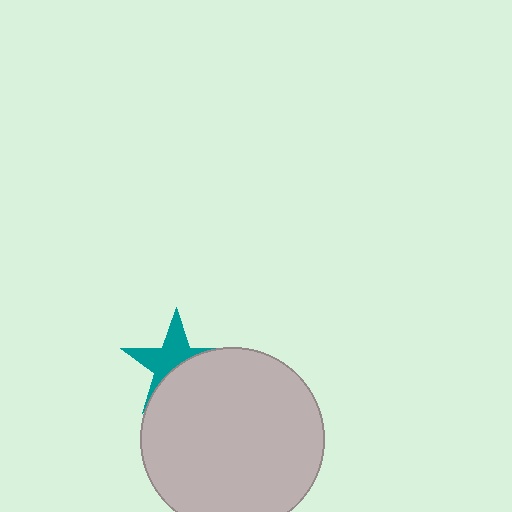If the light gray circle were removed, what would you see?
You would see the complete teal star.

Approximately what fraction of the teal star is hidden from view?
Roughly 49% of the teal star is hidden behind the light gray circle.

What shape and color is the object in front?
The object in front is a light gray circle.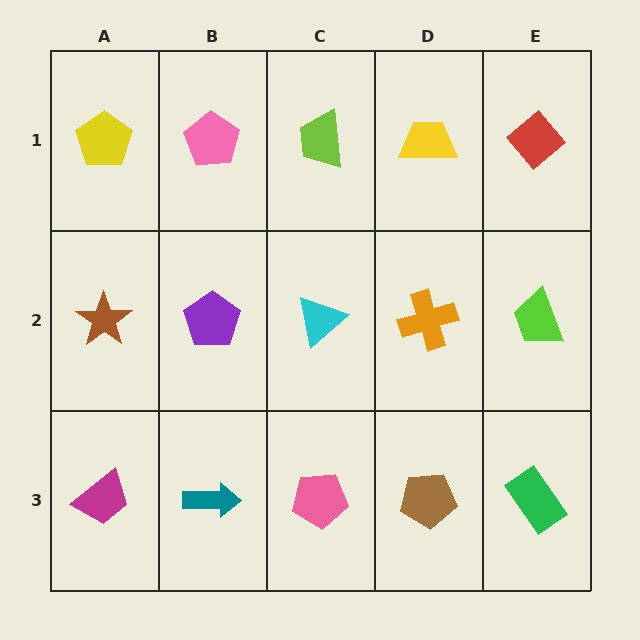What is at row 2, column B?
A purple pentagon.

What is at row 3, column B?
A teal arrow.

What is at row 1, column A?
A yellow pentagon.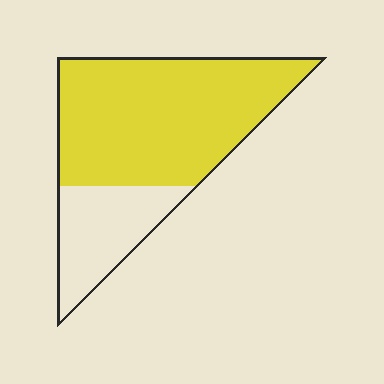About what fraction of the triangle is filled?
About three quarters (3/4).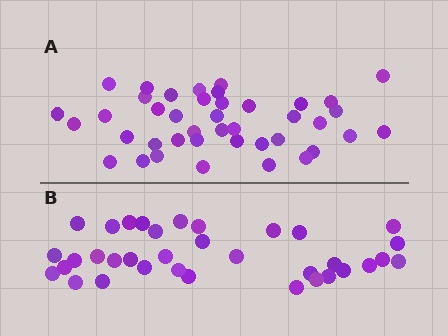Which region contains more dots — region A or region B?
Region A (the top region) has more dots.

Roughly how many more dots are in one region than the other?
Region A has about 6 more dots than region B.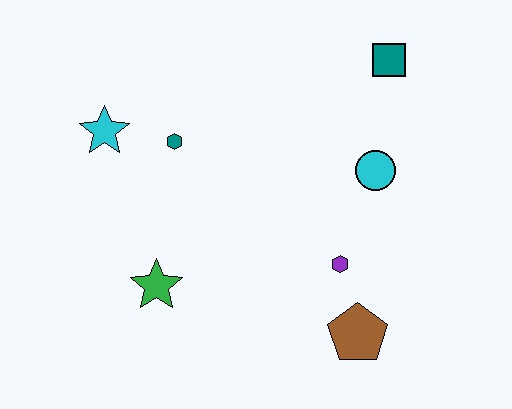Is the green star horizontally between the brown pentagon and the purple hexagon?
No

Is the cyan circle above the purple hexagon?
Yes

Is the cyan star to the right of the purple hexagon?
No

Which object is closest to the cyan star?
The teal hexagon is closest to the cyan star.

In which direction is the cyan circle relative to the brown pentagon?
The cyan circle is above the brown pentagon.